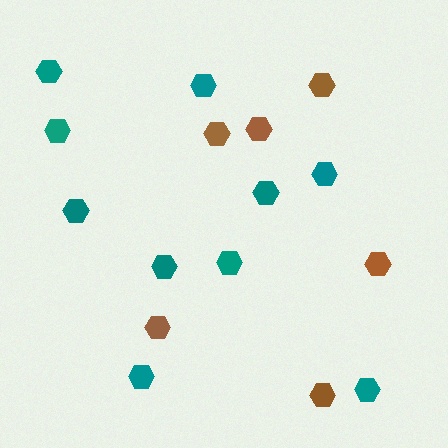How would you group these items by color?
There are 2 groups: one group of brown hexagons (6) and one group of teal hexagons (10).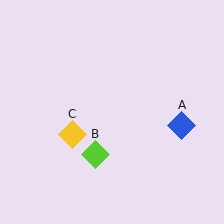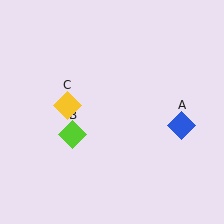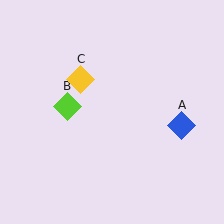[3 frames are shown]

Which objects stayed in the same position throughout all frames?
Blue diamond (object A) remained stationary.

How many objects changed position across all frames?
2 objects changed position: lime diamond (object B), yellow diamond (object C).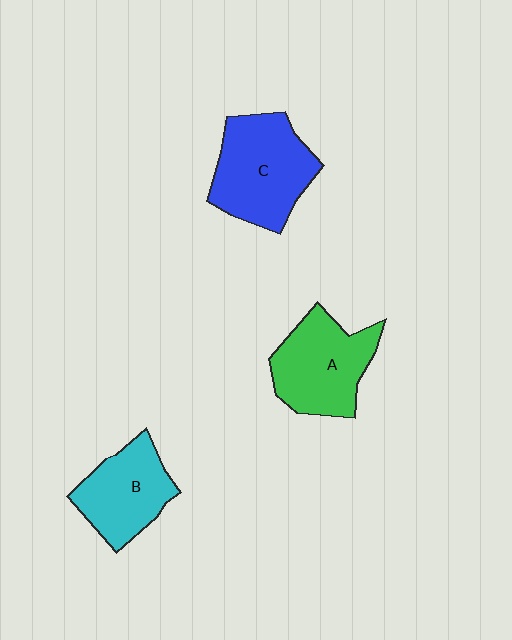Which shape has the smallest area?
Shape B (cyan).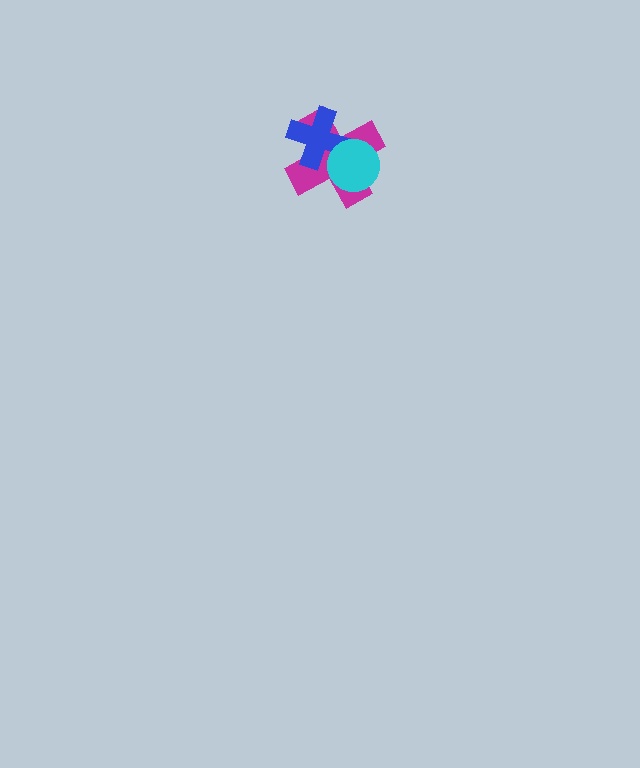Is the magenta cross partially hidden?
Yes, it is partially covered by another shape.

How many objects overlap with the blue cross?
2 objects overlap with the blue cross.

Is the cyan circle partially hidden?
No, no other shape covers it.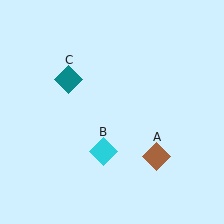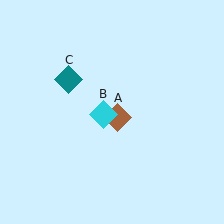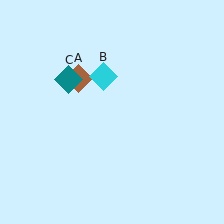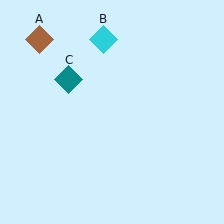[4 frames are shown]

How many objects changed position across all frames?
2 objects changed position: brown diamond (object A), cyan diamond (object B).